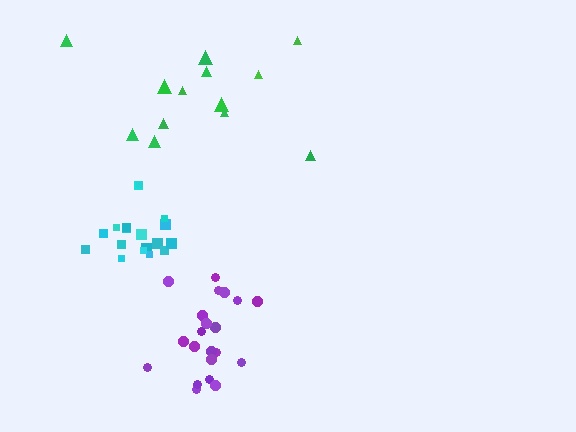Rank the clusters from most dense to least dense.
cyan, purple, green.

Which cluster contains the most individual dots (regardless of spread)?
Purple (21).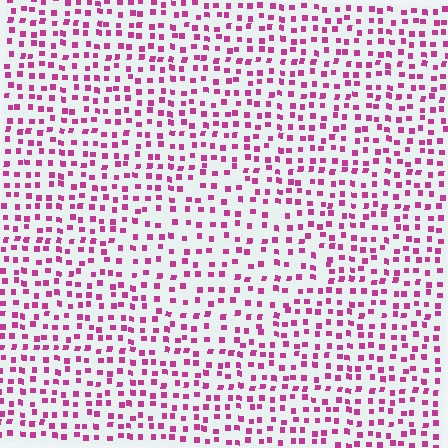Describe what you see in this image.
The image contains small magenta elements arranged at two different densities. A diamond-shaped region is visible where the elements are less densely packed than the surrounding area.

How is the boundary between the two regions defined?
The boundary is defined by a change in element density (approximately 1.4x ratio). All elements are the same color, size, and shape.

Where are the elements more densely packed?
The elements are more densely packed outside the diamond boundary.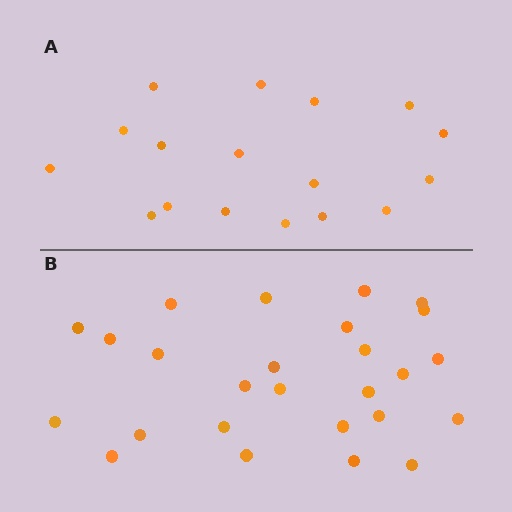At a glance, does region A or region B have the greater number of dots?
Region B (the bottom region) has more dots.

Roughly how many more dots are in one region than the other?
Region B has roughly 8 or so more dots than region A.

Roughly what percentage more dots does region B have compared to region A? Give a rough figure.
About 55% more.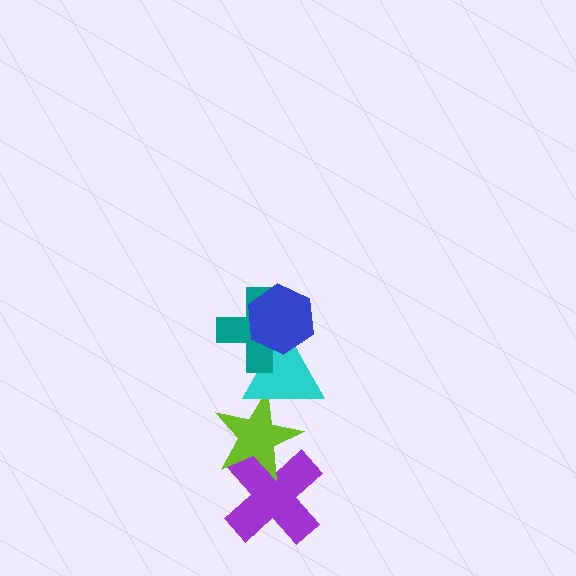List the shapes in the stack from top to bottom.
From top to bottom: the blue hexagon, the teal cross, the cyan triangle, the lime star, the purple cross.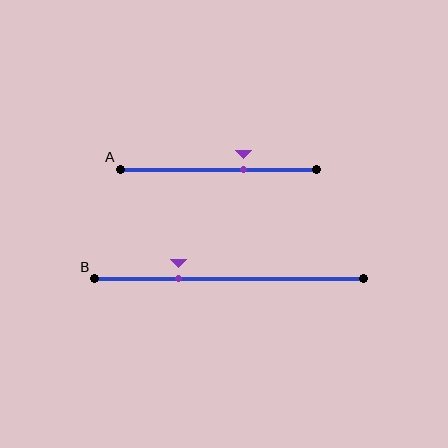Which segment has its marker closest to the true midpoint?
Segment A has its marker closest to the true midpoint.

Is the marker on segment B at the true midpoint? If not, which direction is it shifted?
No, the marker on segment B is shifted to the left by about 19% of the segment length.